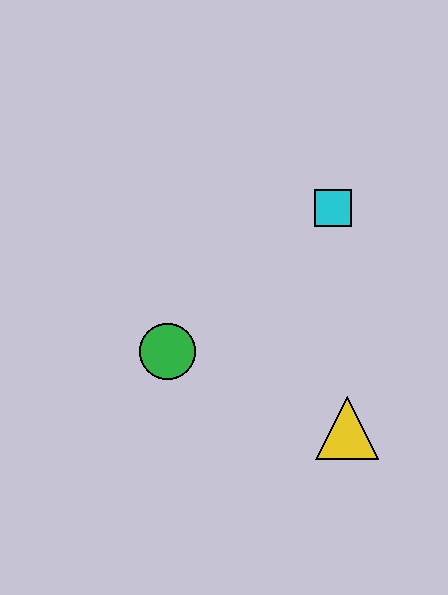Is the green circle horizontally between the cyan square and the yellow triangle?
No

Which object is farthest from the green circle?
The cyan square is farthest from the green circle.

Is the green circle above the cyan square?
No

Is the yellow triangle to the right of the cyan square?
Yes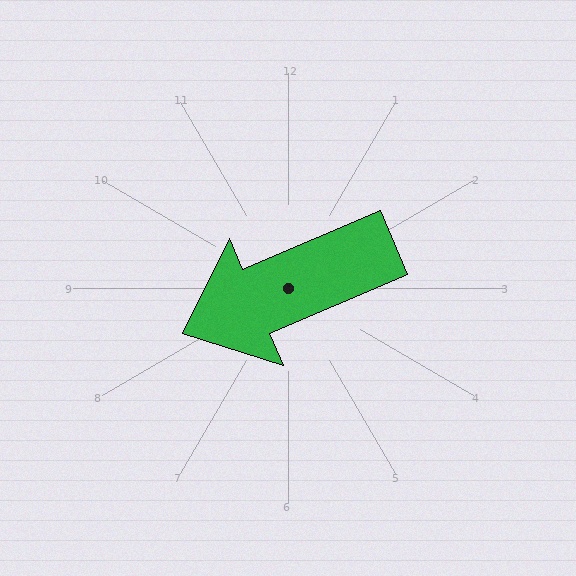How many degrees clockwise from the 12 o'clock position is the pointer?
Approximately 247 degrees.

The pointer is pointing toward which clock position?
Roughly 8 o'clock.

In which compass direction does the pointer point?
Southwest.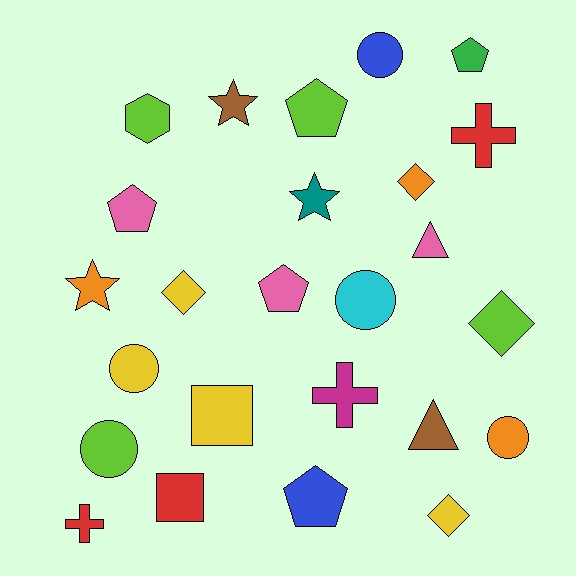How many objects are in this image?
There are 25 objects.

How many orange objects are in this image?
There are 3 orange objects.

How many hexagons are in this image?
There is 1 hexagon.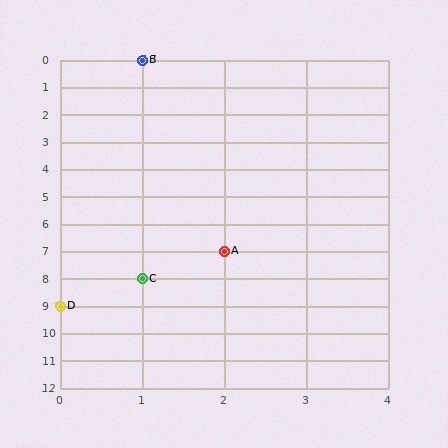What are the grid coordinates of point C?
Point C is at grid coordinates (1, 8).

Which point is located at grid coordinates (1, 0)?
Point B is at (1, 0).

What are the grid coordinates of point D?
Point D is at grid coordinates (0, 9).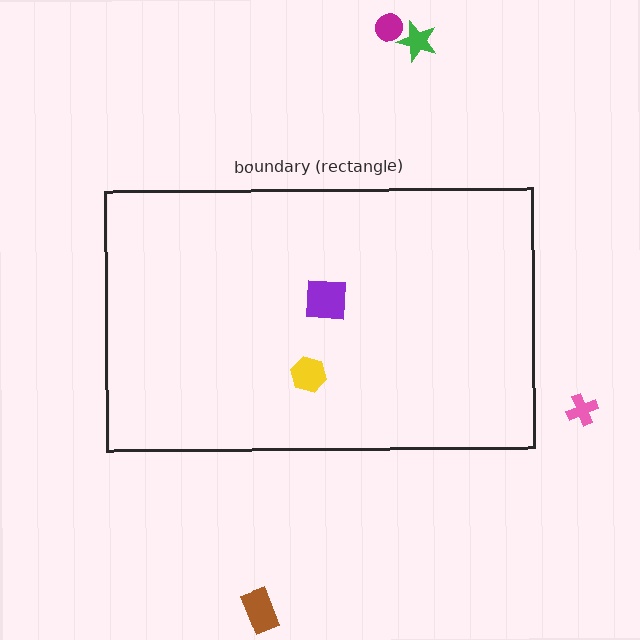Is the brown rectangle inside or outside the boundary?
Outside.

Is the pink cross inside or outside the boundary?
Outside.